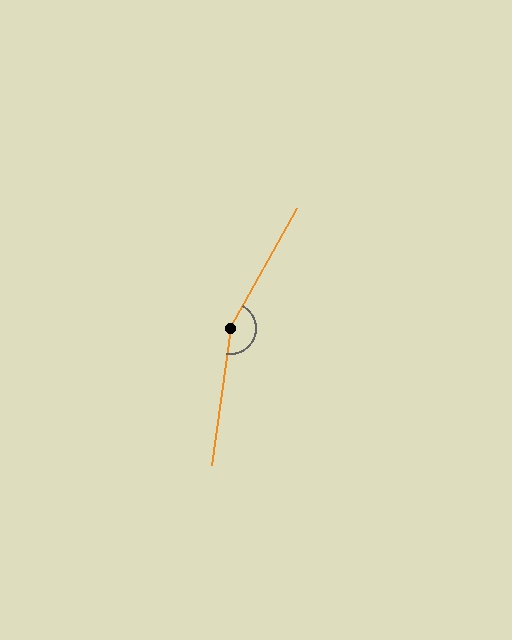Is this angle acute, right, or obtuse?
It is obtuse.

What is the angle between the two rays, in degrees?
Approximately 158 degrees.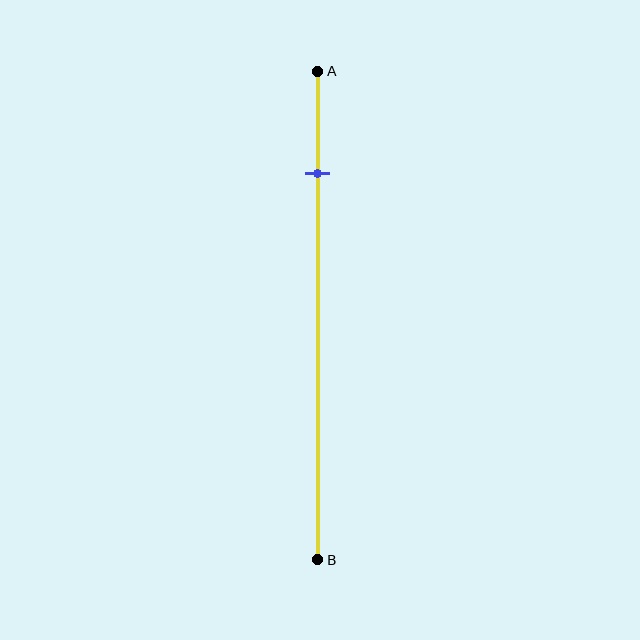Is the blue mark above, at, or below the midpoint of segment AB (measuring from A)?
The blue mark is above the midpoint of segment AB.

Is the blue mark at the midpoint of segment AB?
No, the mark is at about 20% from A, not at the 50% midpoint.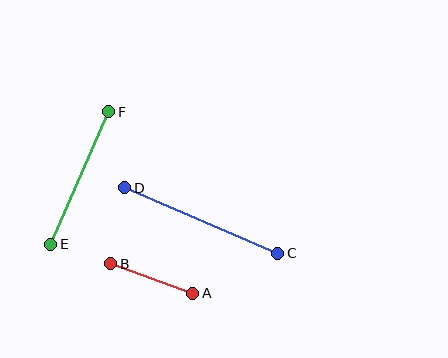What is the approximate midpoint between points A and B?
The midpoint is at approximately (152, 279) pixels.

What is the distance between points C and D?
The distance is approximately 166 pixels.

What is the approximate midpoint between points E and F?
The midpoint is at approximately (80, 178) pixels.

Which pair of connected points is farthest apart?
Points C and D are farthest apart.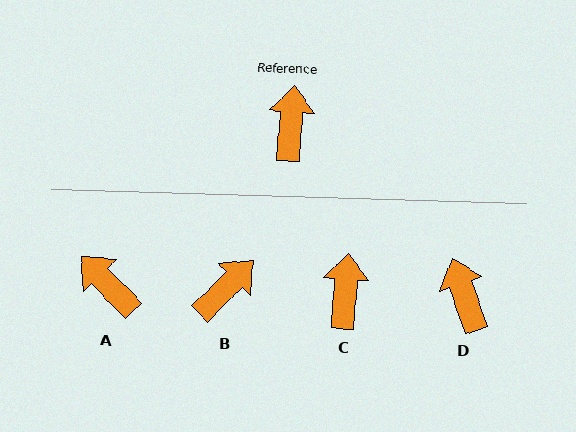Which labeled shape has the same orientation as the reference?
C.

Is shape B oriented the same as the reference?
No, it is off by about 40 degrees.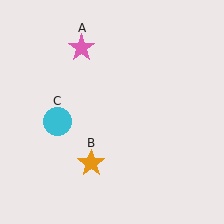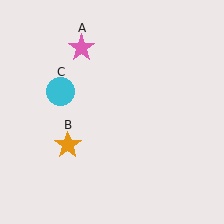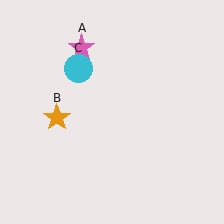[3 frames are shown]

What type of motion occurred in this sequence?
The orange star (object B), cyan circle (object C) rotated clockwise around the center of the scene.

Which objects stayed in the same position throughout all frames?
Pink star (object A) remained stationary.